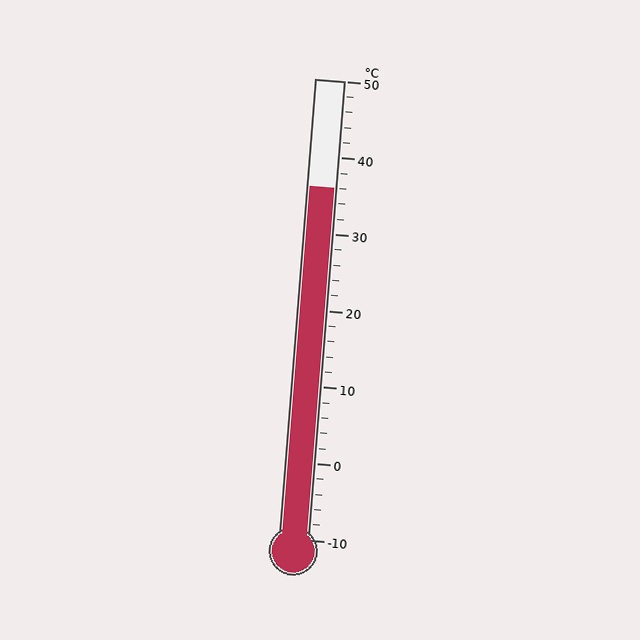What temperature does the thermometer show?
The thermometer shows approximately 36°C.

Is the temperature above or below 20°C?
The temperature is above 20°C.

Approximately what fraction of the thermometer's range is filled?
The thermometer is filled to approximately 75% of its range.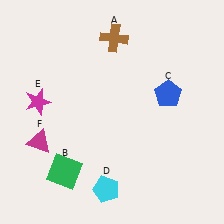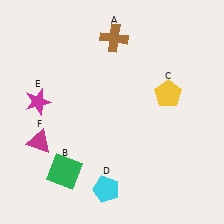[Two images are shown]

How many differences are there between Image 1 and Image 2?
There is 1 difference between the two images.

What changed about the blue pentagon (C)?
In Image 1, C is blue. In Image 2, it changed to yellow.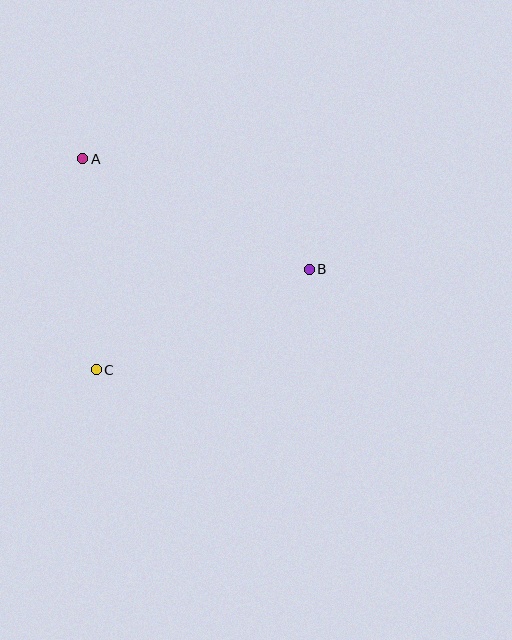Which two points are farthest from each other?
Points A and B are farthest from each other.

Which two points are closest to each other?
Points A and C are closest to each other.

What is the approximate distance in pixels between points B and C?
The distance between B and C is approximately 236 pixels.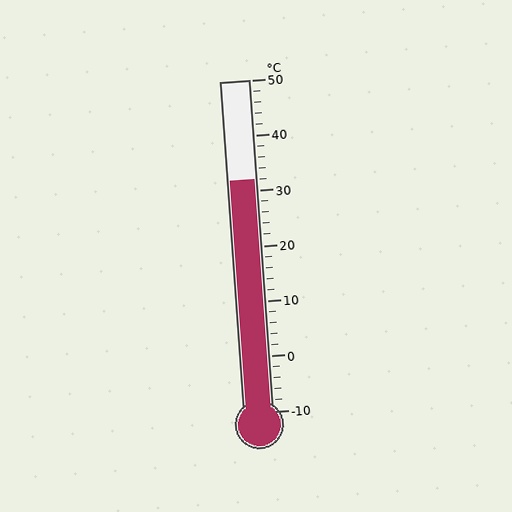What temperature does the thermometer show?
The thermometer shows approximately 32°C.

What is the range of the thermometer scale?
The thermometer scale ranges from -10°C to 50°C.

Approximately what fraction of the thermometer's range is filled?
The thermometer is filled to approximately 70% of its range.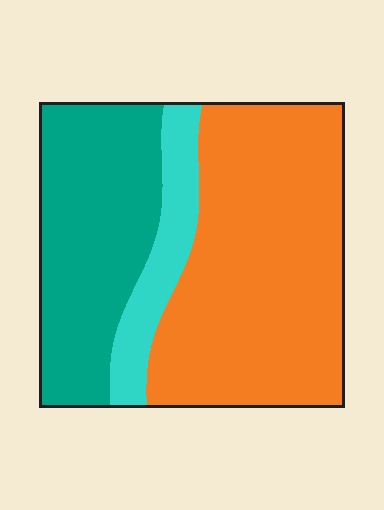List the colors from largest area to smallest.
From largest to smallest: orange, teal, cyan.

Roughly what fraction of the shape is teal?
Teal covers 33% of the shape.